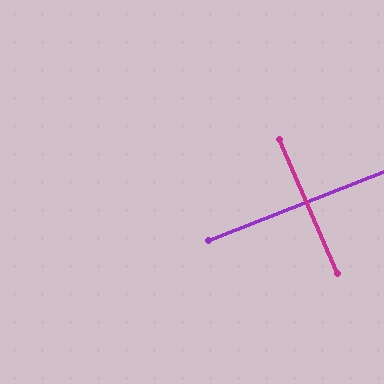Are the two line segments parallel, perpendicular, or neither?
Perpendicular — they meet at approximately 88°.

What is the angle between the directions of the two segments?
Approximately 88 degrees.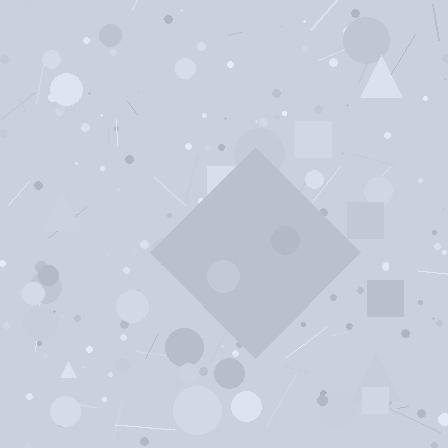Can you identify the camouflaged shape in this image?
The camouflaged shape is a diamond.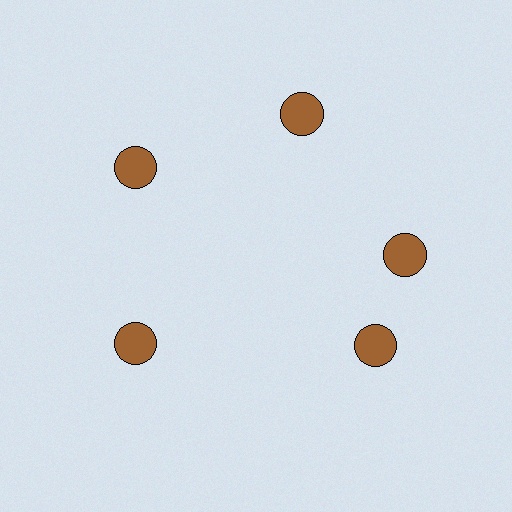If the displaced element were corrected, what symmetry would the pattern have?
It would have 5-fold rotational symmetry — the pattern would map onto itself every 72 degrees.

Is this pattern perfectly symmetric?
No. The 5 brown circles are arranged in a ring, but one element near the 5 o'clock position is rotated out of alignment along the ring, breaking the 5-fold rotational symmetry.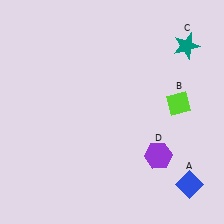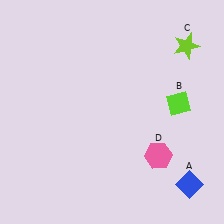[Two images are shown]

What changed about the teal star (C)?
In Image 1, C is teal. In Image 2, it changed to lime.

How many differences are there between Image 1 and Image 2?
There are 2 differences between the two images.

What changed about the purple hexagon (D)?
In Image 1, D is purple. In Image 2, it changed to pink.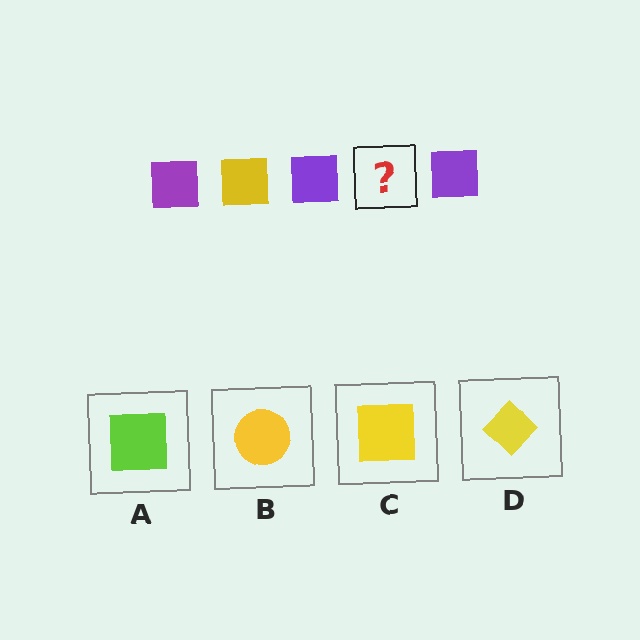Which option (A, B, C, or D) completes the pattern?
C.